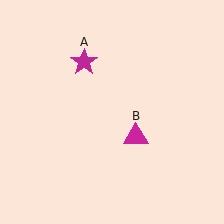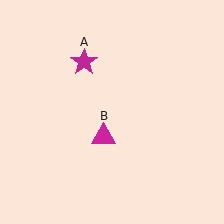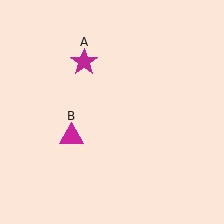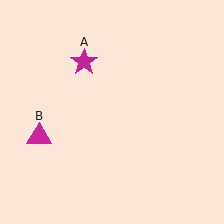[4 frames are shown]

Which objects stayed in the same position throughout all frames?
Magenta star (object A) remained stationary.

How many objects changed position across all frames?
1 object changed position: magenta triangle (object B).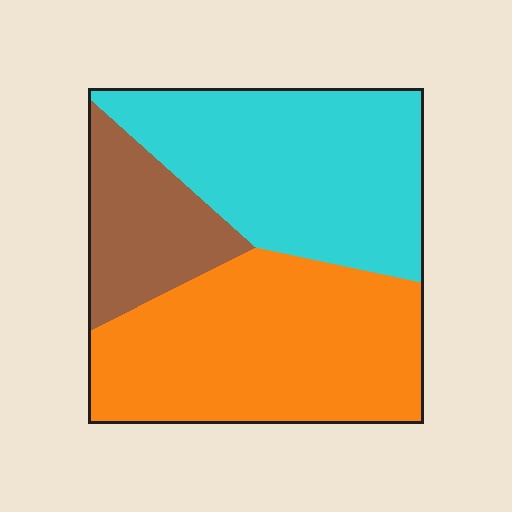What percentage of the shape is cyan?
Cyan covers about 40% of the shape.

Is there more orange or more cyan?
Orange.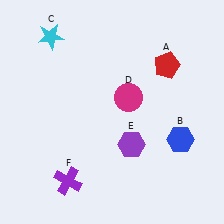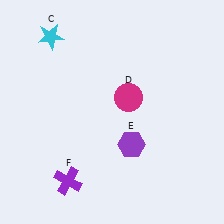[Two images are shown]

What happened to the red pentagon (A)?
The red pentagon (A) was removed in Image 2. It was in the top-right area of Image 1.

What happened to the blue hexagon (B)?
The blue hexagon (B) was removed in Image 2. It was in the bottom-right area of Image 1.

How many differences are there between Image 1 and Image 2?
There are 2 differences between the two images.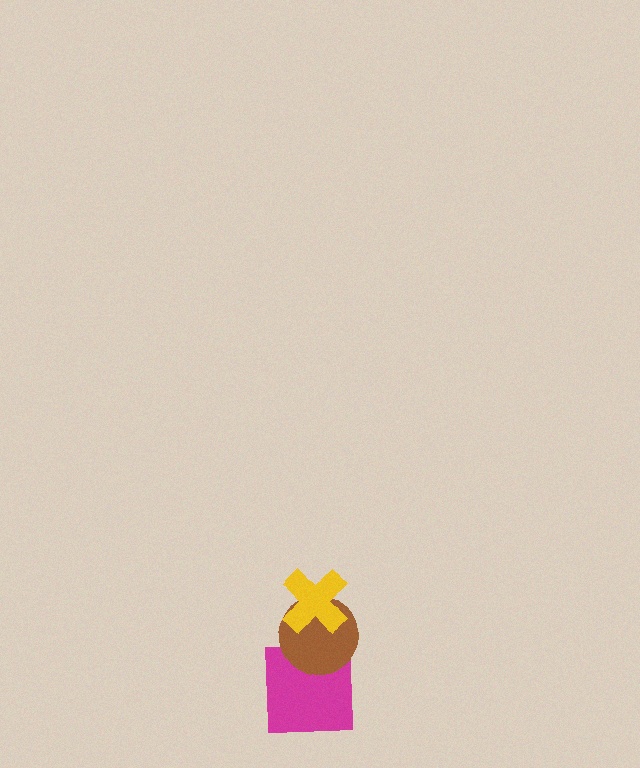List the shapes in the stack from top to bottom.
From top to bottom: the yellow cross, the brown circle, the magenta square.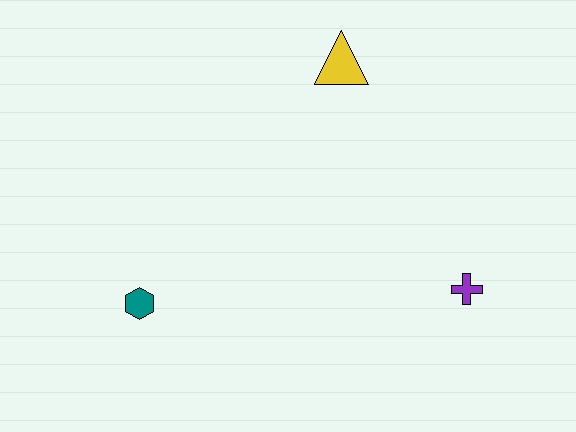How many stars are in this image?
There are no stars.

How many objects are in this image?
There are 3 objects.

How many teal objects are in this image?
There is 1 teal object.